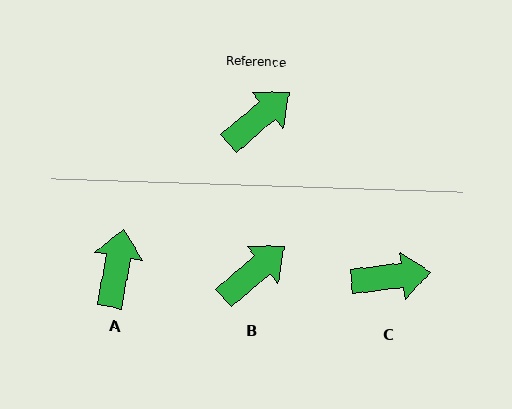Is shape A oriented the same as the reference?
No, it is off by about 39 degrees.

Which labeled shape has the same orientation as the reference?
B.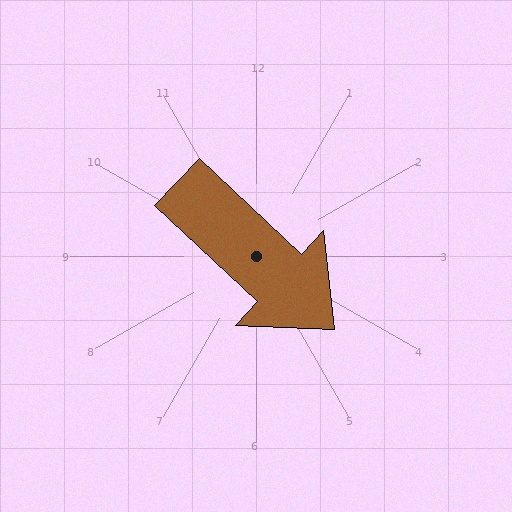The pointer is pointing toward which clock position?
Roughly 4 o'clock.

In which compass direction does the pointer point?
Southeast.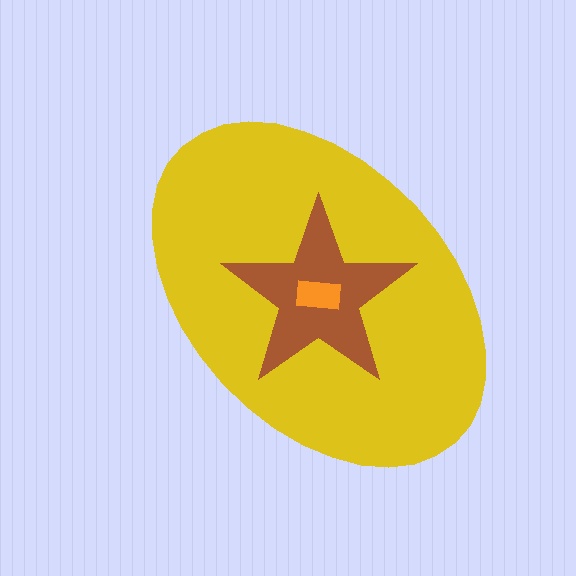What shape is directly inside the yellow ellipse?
The brown star.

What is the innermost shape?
The orange rectangle.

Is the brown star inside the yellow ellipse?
Yes.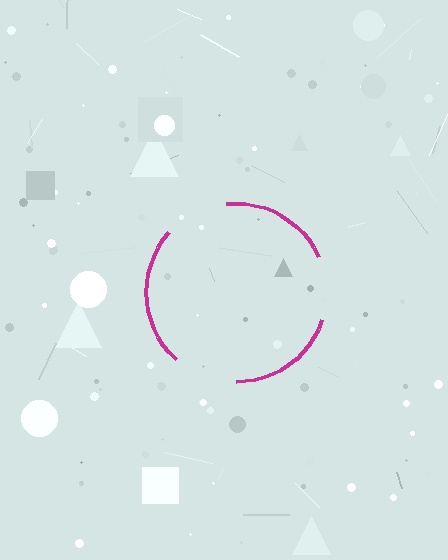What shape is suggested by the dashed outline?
The dashed outline suggests a circle.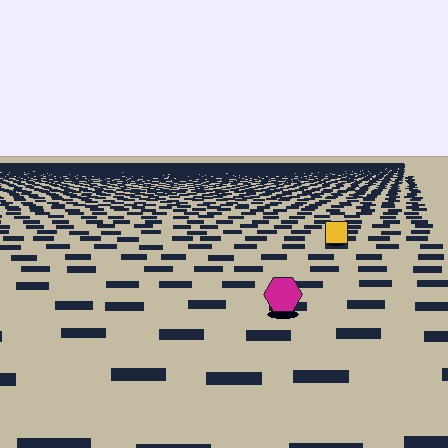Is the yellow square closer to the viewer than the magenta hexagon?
No. The magenta hexagon is closer — you can tell from the texture gradient: the ground texture is coarser near it.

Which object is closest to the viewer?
The magenta hexagon is closest. The texture marks near it are larger and more spread out.